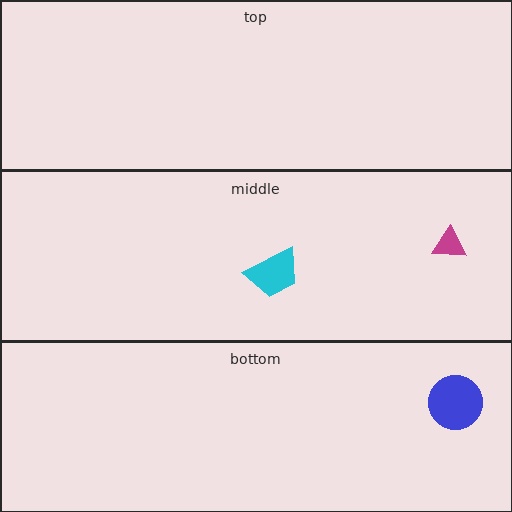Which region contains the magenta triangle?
The middle region.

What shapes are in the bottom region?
The blue circle.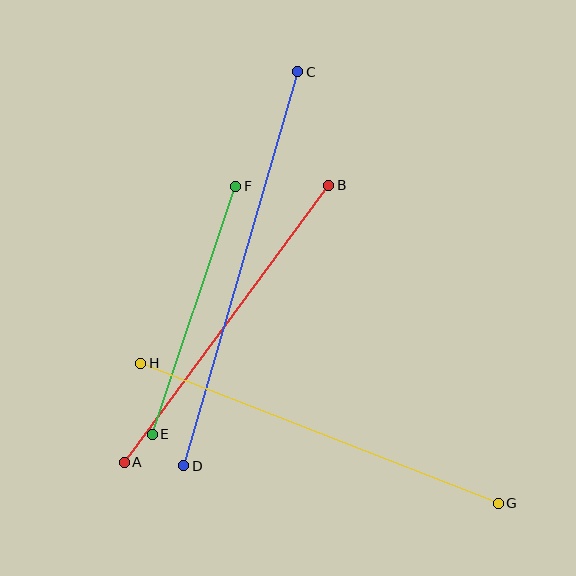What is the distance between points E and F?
The distance is approximately 262 pixels.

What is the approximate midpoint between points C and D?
The midpoint is at approximately (241, 269) pixels.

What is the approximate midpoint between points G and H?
The midpoint is at approximately (319, 433) pixels.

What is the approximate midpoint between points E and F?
The midpoint is at approximately (194, 310) pixels.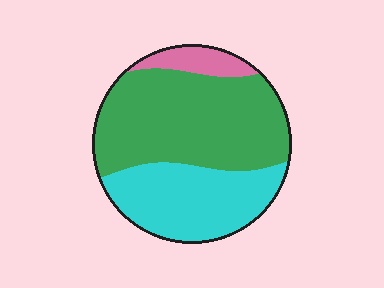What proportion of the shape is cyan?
Cyan takes up about one third (1/3) of the shape.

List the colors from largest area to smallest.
From largest to smallest: green, cyan, pink.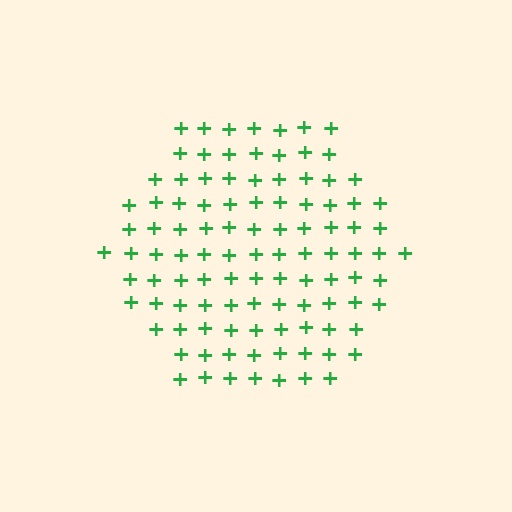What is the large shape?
The large shape is a hexagon.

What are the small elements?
The small elements are plus signs.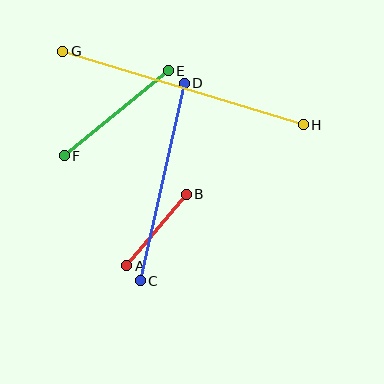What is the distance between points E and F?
The distance is approximately 134 pixels.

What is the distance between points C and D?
The distance is approximately 202 pixels.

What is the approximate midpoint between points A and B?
The midpoint is at approximately (157, 230) pixels.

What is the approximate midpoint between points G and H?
The midpoint is at approximately (183, 88) pixels.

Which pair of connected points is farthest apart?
Points G and H are farthest apart.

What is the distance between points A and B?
The distance is approximately 93 pixels.